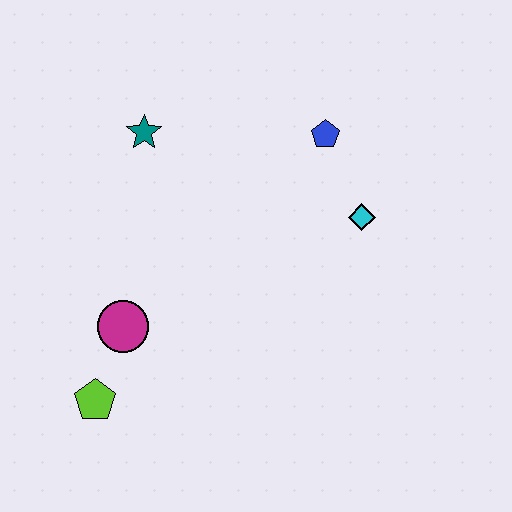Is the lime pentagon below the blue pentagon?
Yes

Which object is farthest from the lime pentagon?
The blue pentagon is farthest from the lime pentagon.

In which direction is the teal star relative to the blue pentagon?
The teal star is to the left of the blue pentagon.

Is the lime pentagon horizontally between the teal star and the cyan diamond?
No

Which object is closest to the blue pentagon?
The cyan diamond is closest to the blue pentagon.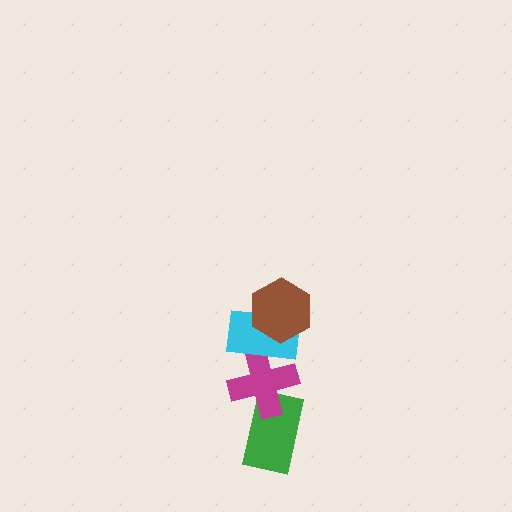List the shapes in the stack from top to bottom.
From top to bottom: the brown hexagon, the cyan rectangle, the magenta cross, the green rectangle.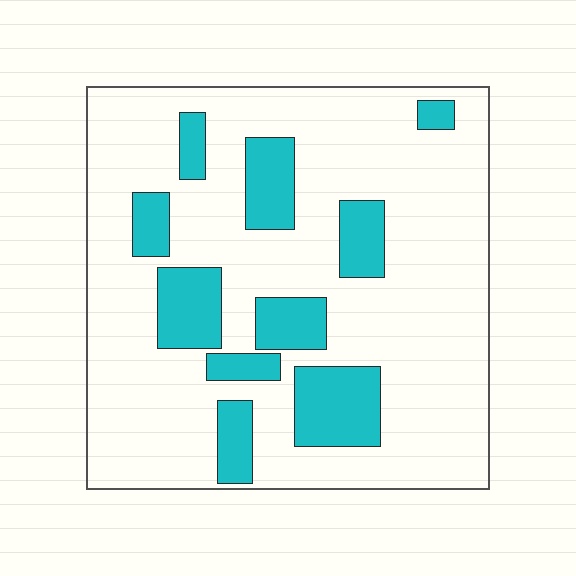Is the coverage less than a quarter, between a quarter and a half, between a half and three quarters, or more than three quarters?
Less than a quarter.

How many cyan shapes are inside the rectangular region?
10.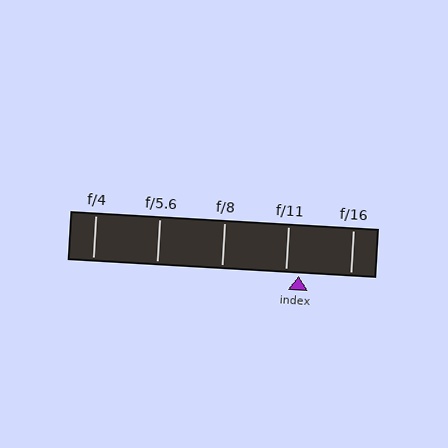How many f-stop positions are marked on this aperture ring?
There are 5 f-stop positions marked.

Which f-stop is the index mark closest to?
The index mark is closest to f/11.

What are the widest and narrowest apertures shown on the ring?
The widest aperture shown is f/4 and the narrowest is f/16.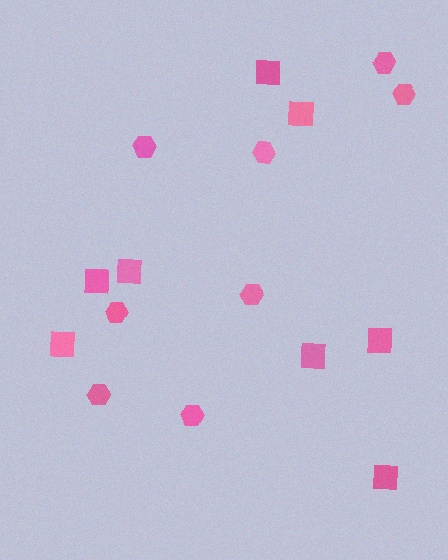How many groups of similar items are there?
There are 2 groups: one group of hexagons (8) and one group of squares (8).